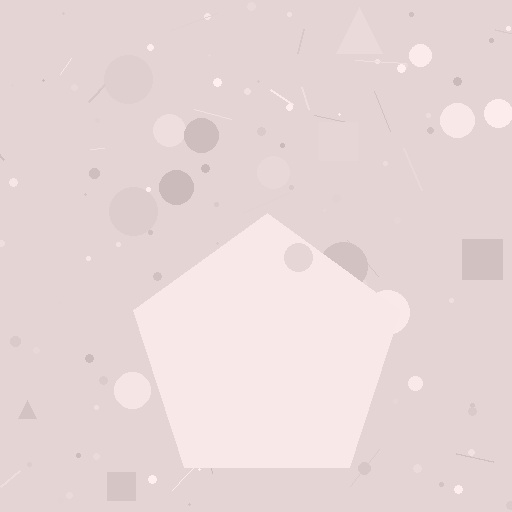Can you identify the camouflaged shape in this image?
The camouflaged shape is a pentagon.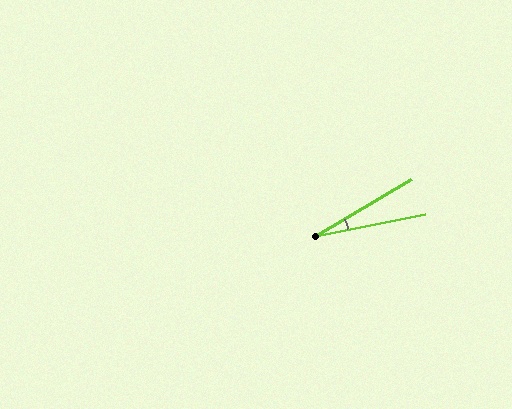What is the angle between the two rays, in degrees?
Approximately 19 degrees.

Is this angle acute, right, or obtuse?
It is acute.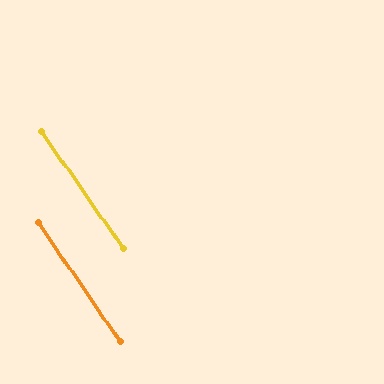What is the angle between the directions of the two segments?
Approximately 0 degrees.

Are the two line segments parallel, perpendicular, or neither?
Parallel — their directions differ by only 0.2°.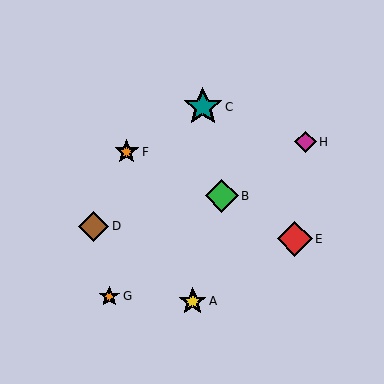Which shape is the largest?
The teal star (labeled C) is the largest.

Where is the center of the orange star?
The center of the orange star is at (109, 296).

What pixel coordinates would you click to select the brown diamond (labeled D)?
Click at (93, 226) to select the brown diamond D.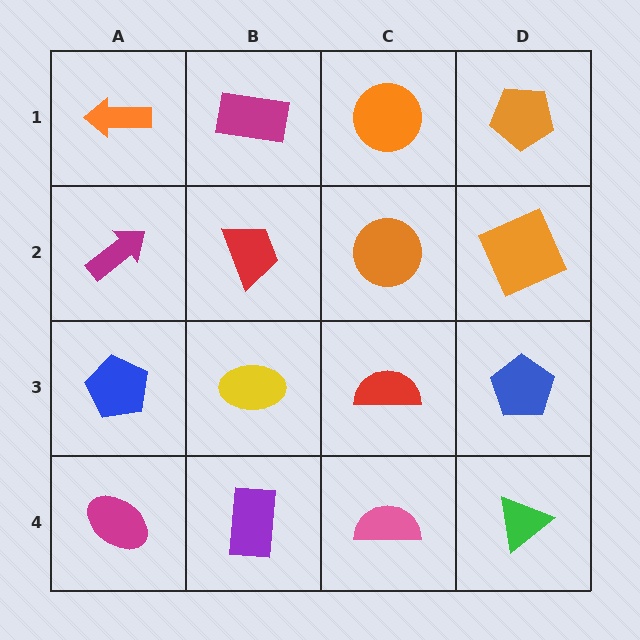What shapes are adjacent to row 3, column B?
A red trapezoid (row 2, column B), a purple rectangle (row 4, column B), a blue pentagon (row 3, column A), a red semicircle (row 3, column C).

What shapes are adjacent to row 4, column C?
A red semicircle (row 3, column C), a purple rectangle (row 4, column B), a green triangle (row 4, column D).